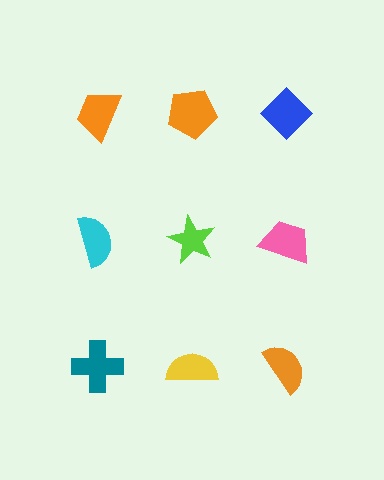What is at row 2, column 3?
A pink trapezoid.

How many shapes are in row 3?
3 shapes.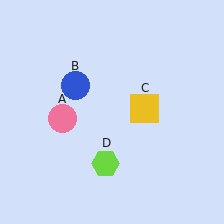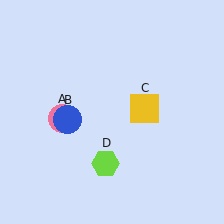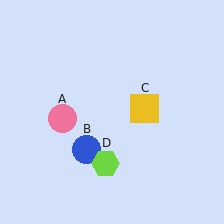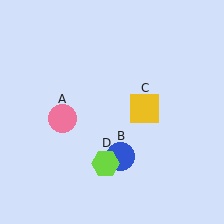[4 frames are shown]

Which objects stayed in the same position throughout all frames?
Pink circle (object A) and yellow square (object C) and lime hexagon (object D) remained stationary.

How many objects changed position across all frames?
1 object changed position: blue circle (object B).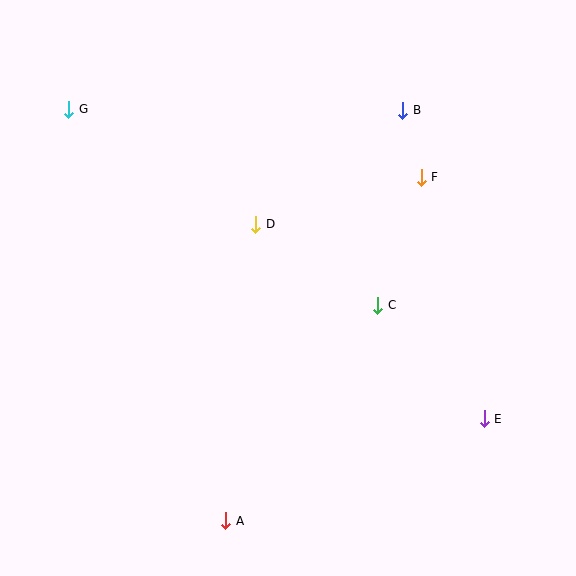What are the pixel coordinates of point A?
Point A is at (226, 521).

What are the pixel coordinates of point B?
Point B is at (403, 110).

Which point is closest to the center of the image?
Point D at (256, 224) is closest to the center.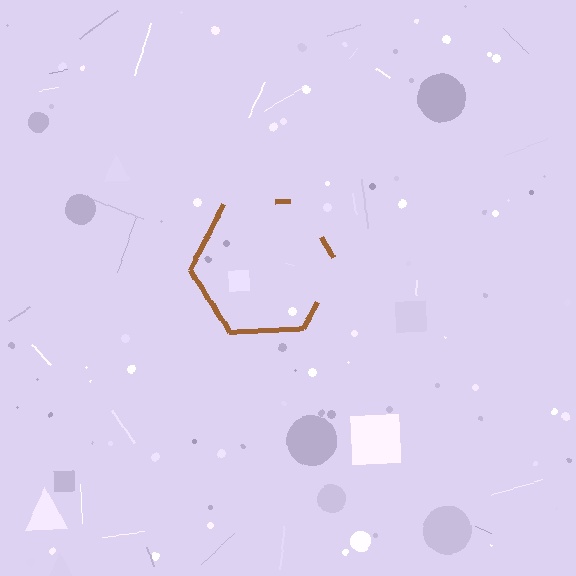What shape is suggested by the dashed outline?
The dashed outline suggests a hexagon.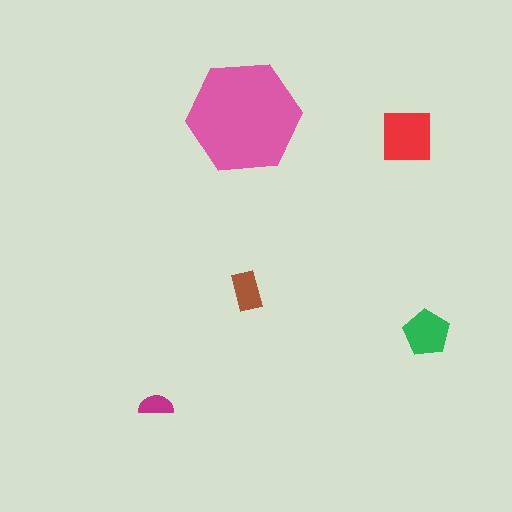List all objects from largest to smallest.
The pink hexagon, the red square, the green pentagon, the brown rectangle, the magenta semicircle.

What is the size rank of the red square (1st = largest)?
2nd.